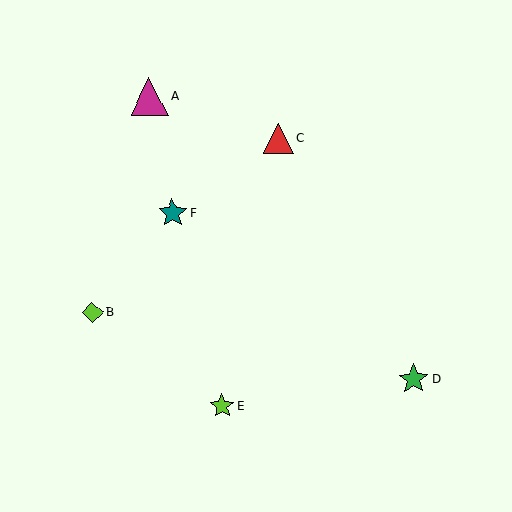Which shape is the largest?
The magenta triangle (labeled A) is the largest.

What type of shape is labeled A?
Shape A is a magenta triangle.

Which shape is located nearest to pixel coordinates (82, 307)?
The lime diamond (labeled B) at (92, 312) is nearest to that location.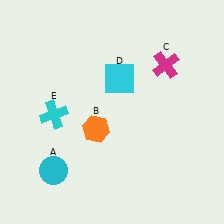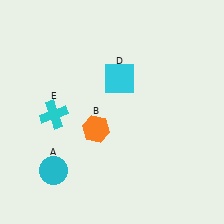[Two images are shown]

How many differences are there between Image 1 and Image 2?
There is 1 difference between the two images.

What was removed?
The magenta cross (C) was removed in Image 2.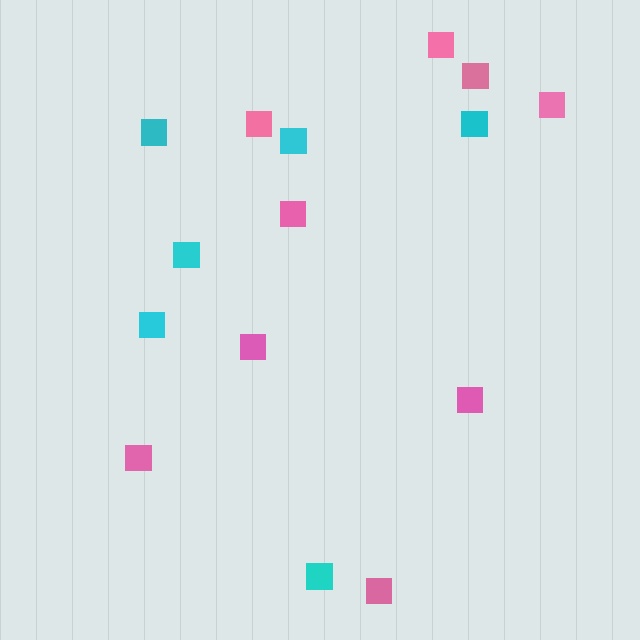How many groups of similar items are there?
There are 2 groups: one group of pink squares (9) and one group of cyan squares (6).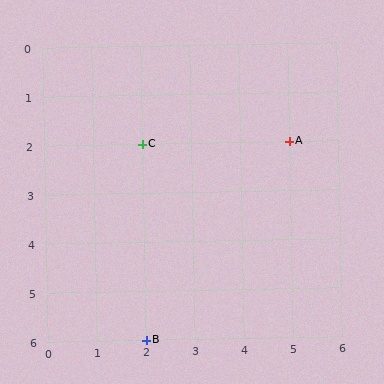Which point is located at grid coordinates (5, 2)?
Point A is at (5, 2).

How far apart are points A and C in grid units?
Points A and C are 3 columns apart.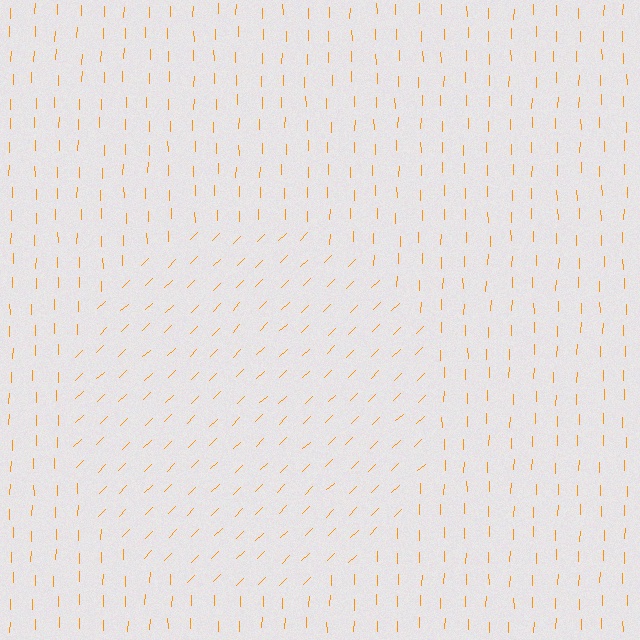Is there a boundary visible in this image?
Yes, there is a texture boundary formed by a change in line orientation.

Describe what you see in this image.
The image is filled with small orange line segments. A circle region in the image has lines oriented differently from the surrounding lines, creating a visible texture boundary.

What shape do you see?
I see a circle.